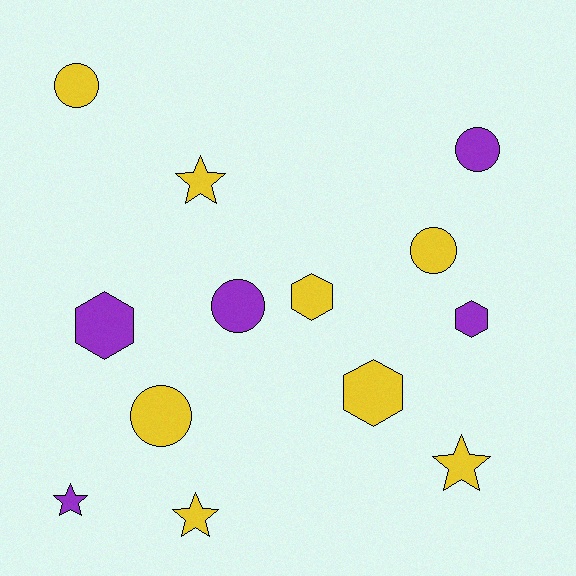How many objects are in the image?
There are 13 objects.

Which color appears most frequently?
Yellow, with 8 objects.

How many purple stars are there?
There is 1 purple star.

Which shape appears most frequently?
Circle, with 5 objects.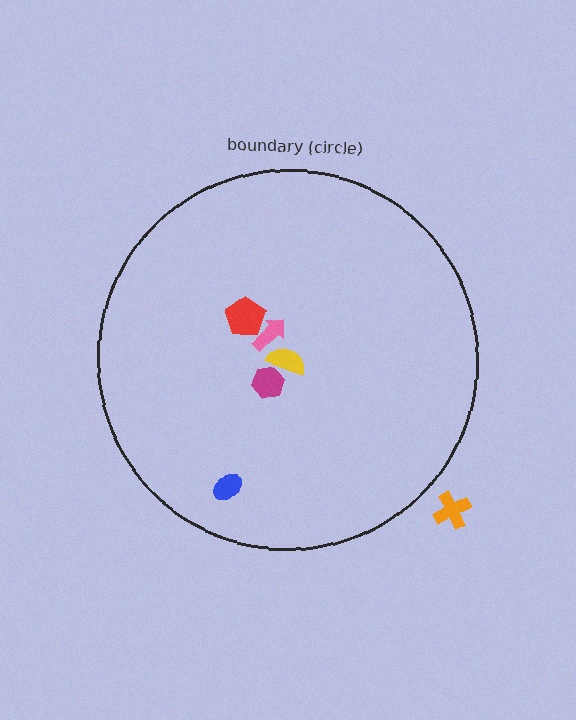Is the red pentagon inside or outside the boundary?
Inside.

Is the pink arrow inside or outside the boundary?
Inside.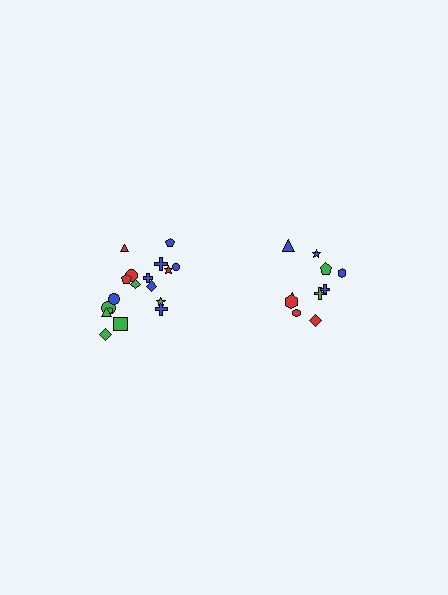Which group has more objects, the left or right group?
The left group.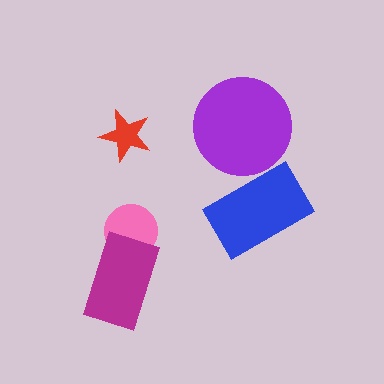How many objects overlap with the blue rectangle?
1 object overlaps with the blue rectangle.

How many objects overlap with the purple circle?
1 object overlaps with the purple circle.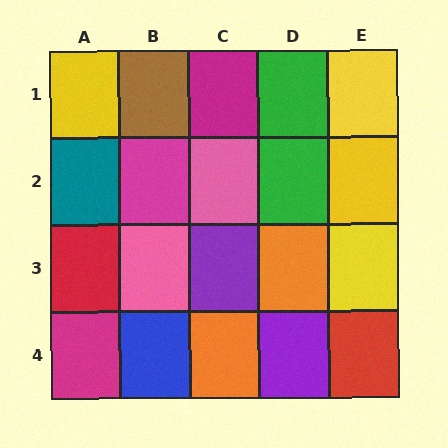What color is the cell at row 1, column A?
Yellow.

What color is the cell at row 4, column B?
Blue.